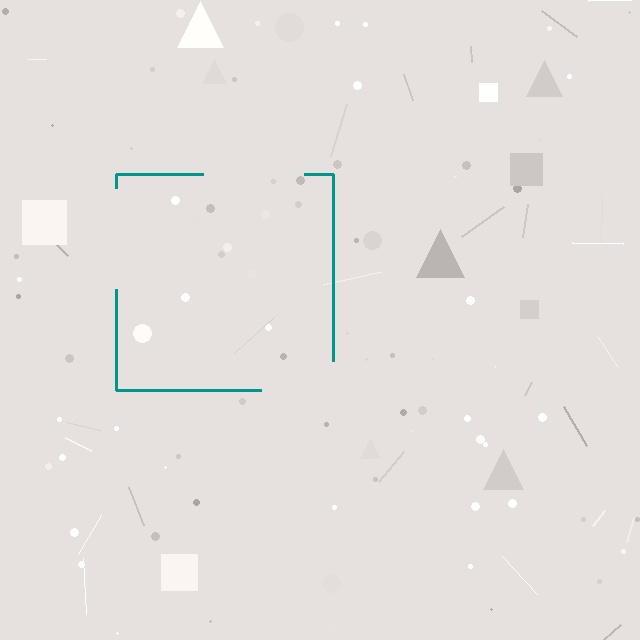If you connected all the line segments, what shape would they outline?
They would outline a square.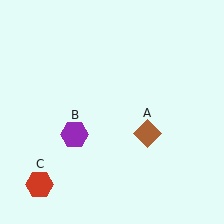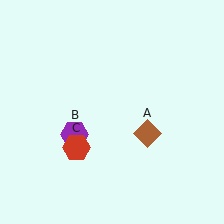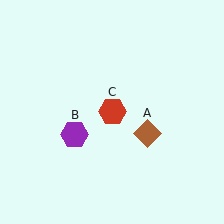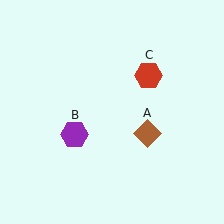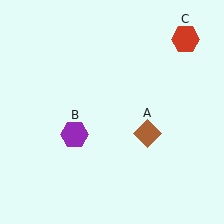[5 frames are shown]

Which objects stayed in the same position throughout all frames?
Brown diamond (object A) and purple hexagon (object B) remained stationary.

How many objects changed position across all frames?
1 object changed position: red hexagon (object C).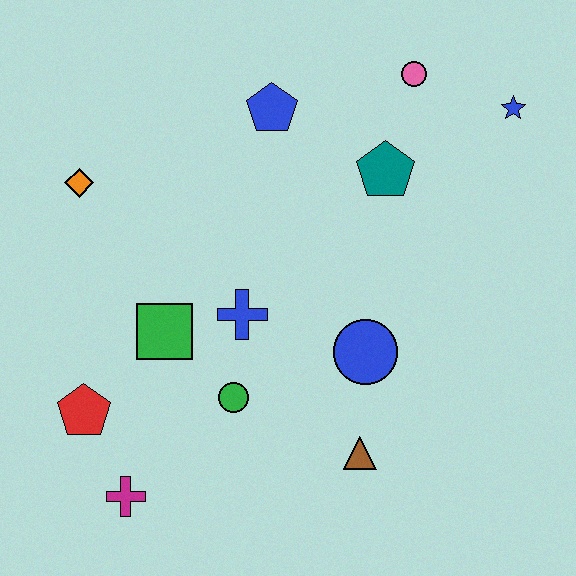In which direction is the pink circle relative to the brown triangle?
The pink circle is above the brown triangle.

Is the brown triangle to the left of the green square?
No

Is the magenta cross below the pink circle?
Yes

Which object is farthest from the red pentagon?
The blue star is farthest from the red pentagon.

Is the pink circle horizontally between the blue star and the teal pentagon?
Yes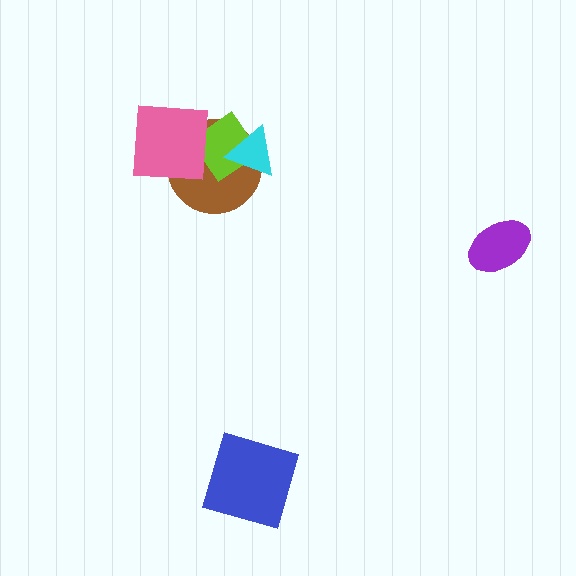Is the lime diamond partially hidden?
Yes, it is partially covered by another shape.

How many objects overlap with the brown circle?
3 objects overlap with the brown circle.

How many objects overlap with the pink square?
2 objects overlap with the pink square.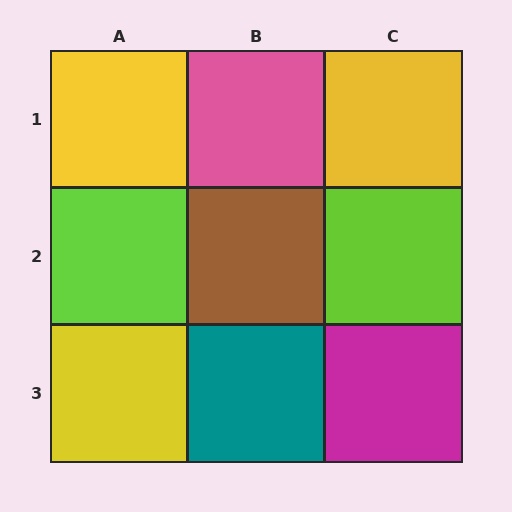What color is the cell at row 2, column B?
Brown.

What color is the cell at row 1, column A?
Yellow.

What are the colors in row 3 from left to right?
Yellow, teal, magenta.